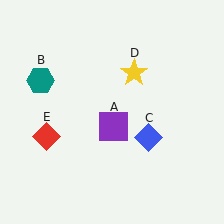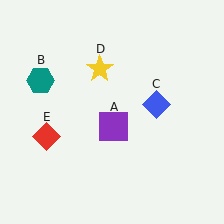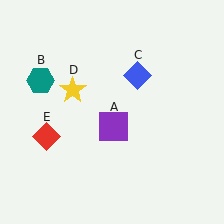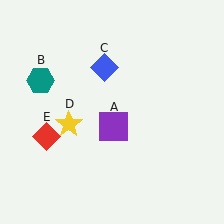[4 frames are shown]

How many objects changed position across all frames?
2 objects changed position: blue diamond (object C), yellow star (object D).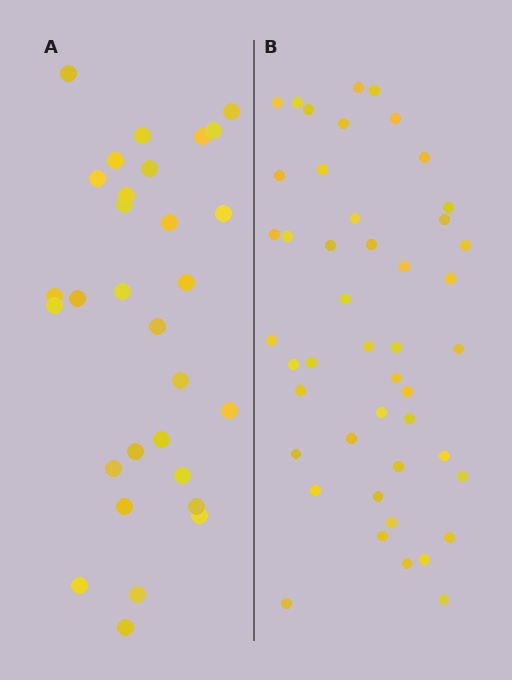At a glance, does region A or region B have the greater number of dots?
Region B (the right region) has more dots.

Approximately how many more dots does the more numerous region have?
Region B has approximately 15 more dots than region A.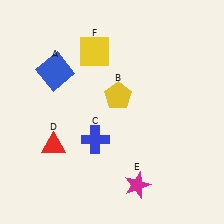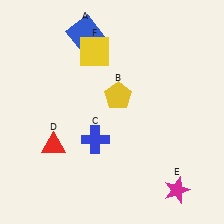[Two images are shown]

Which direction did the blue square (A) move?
The blue square (A) moved up.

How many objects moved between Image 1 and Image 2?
2 objects moved between the two images.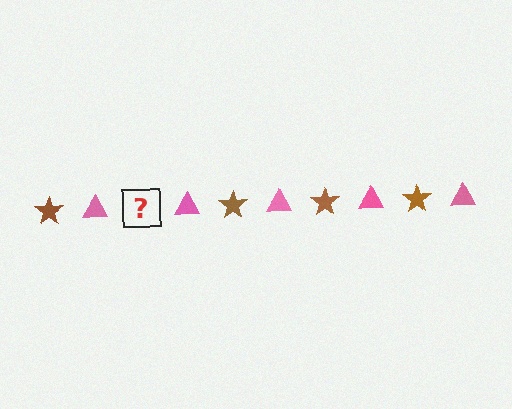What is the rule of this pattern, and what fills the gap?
The rule is that the pattern alternates between brown star and pink triangle. The gap should be filled with a brown star.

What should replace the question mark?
The question mark should be replaced with a brown star.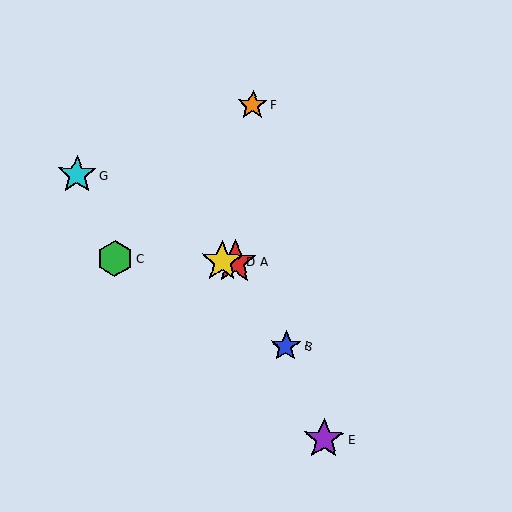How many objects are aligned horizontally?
3 objects (A, C, D) are aligned horizontally.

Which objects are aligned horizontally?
Objects A, C, D are aligned horizontally.